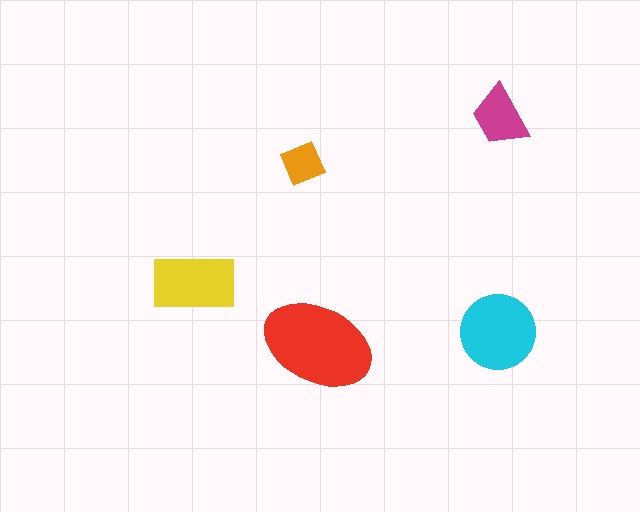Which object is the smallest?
The orange diamond.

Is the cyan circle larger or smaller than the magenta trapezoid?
Larger.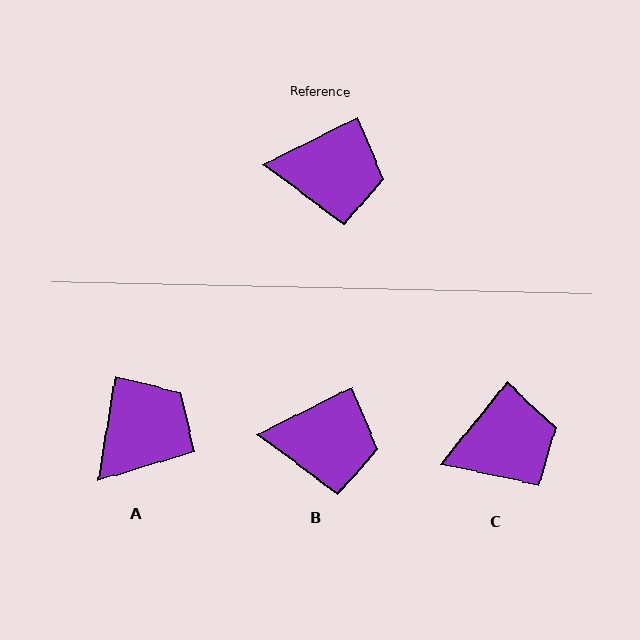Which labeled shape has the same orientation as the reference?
B.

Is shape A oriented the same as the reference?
No, it is off by about 54 degrees.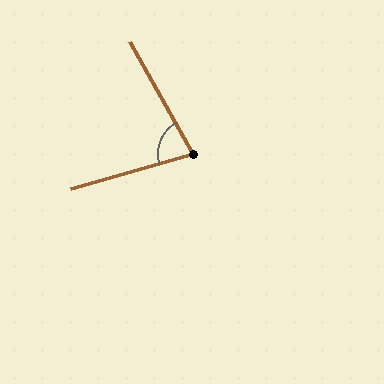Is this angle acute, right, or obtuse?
It is acute.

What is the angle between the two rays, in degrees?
Approximately 76 degrees.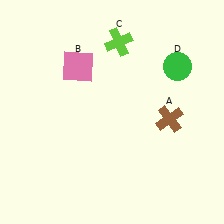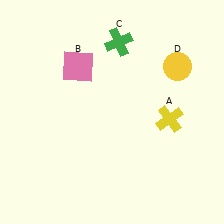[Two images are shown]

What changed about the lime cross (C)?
In Image 1, C is lime. In Image 2, it changed to green.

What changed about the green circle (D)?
In Image 1, D is green. In Image 2, it changed to yellow.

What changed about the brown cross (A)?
In Image 1, A is brown. In Image 2, it changed to yellow.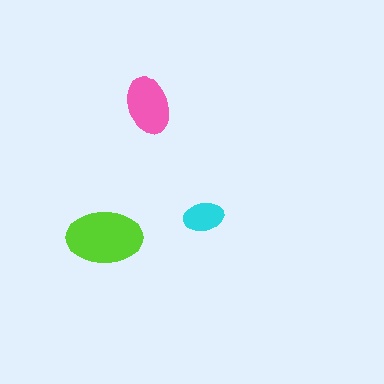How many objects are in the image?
There are 3 objects in the image.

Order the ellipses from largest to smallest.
the lime one, the pink one, the cyan one.